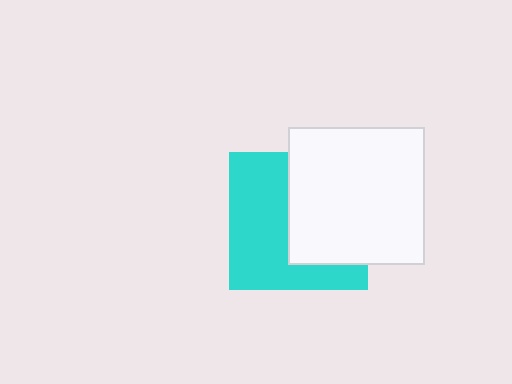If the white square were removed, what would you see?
You would see the complete cyan square.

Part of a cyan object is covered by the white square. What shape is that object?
It is a square.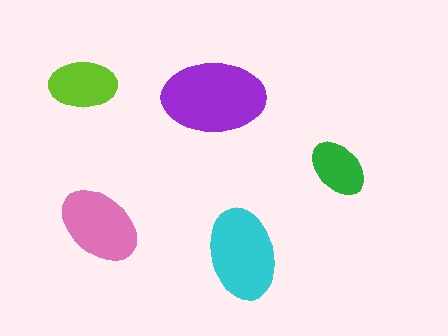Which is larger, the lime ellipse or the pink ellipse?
The pink one.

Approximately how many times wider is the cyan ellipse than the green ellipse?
About 1.5 times wider.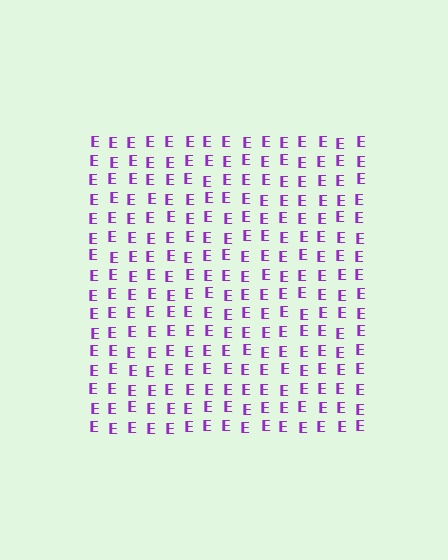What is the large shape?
The large shape is a square.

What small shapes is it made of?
It is made of small letter E's.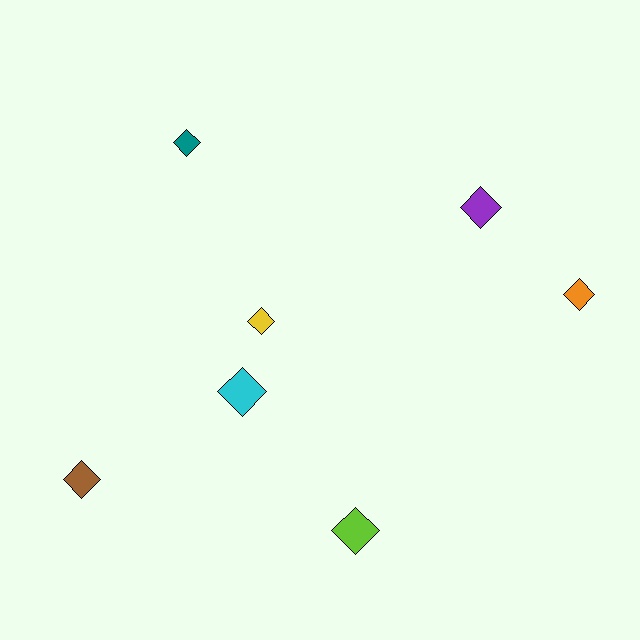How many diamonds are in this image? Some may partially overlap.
There are 7 diamonds.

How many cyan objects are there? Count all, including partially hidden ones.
There is 1 cyan object.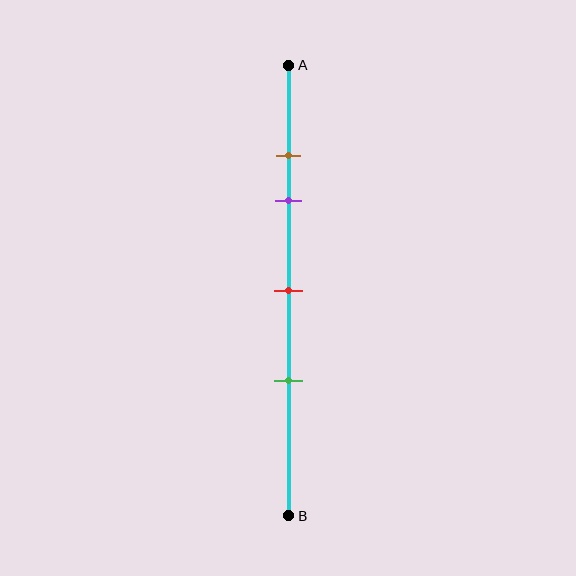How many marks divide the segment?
There are 4 marks dividing the segment.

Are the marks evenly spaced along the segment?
No, the marks are not evenly spaced.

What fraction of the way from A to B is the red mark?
The red mark is approximately 50% (0.5) of the way from A to B.